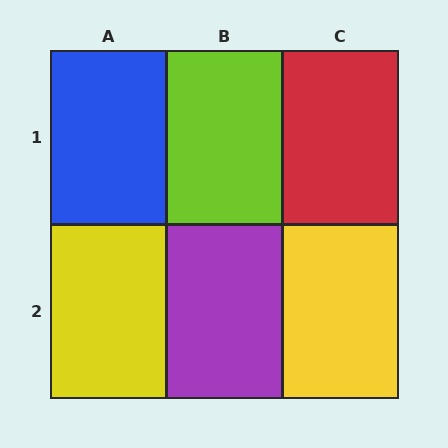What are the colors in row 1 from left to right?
Blue, lime, red.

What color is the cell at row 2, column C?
Yellow.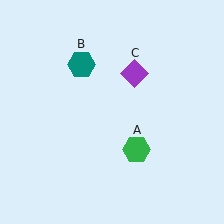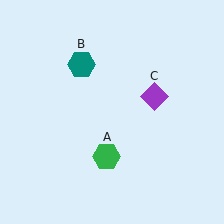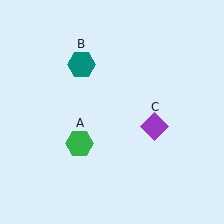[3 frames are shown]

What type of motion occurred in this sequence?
The green hexagon (object A), purple diamond (object C) rotated clockwise around the center of the scene.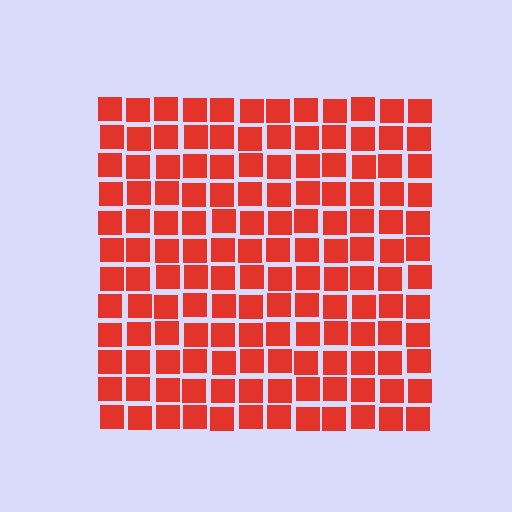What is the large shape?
The large shape is a square.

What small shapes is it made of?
It is made of small squares.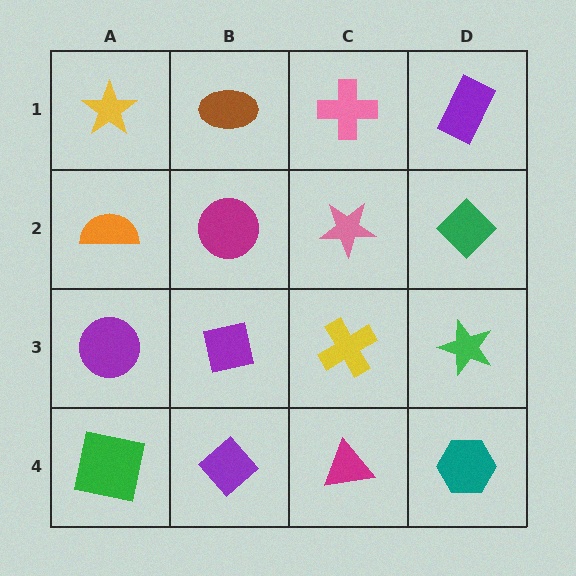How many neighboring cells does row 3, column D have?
3.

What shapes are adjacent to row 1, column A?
An orange semicircle (row 2, column A), a brown ellipse (row 1, column B).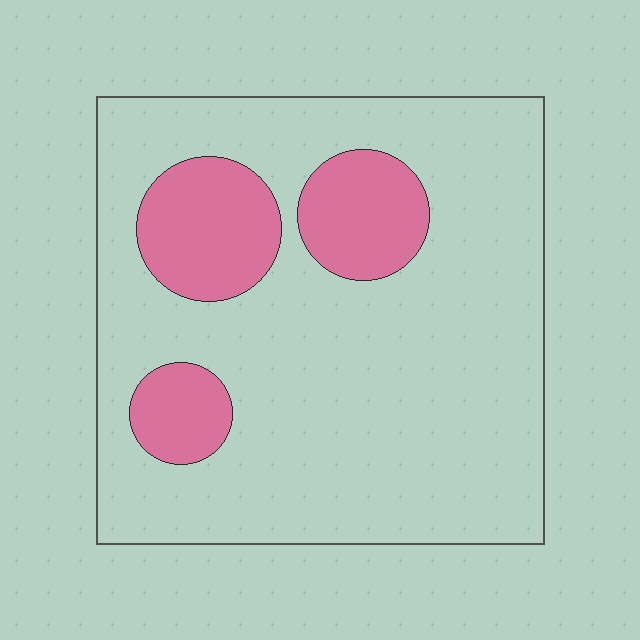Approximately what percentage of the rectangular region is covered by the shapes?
Approximately 20%.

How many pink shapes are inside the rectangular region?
3.